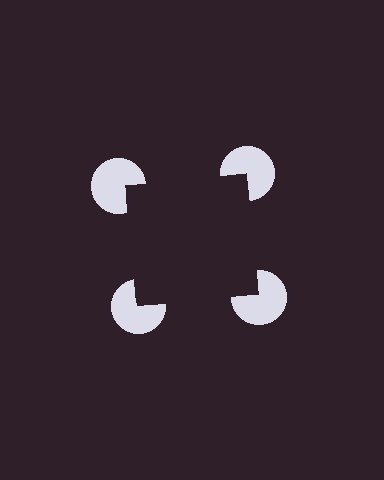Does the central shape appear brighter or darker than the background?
It typically appears slightly darker than the background, even though no actual brightness change is drawn.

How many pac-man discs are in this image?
There are 4 — one at each vertex of the illusory square.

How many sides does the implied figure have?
4 sides.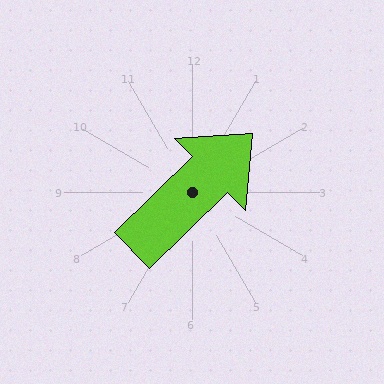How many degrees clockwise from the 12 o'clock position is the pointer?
Approximately 46 degrees.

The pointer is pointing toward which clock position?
Roughly 2 o'clock.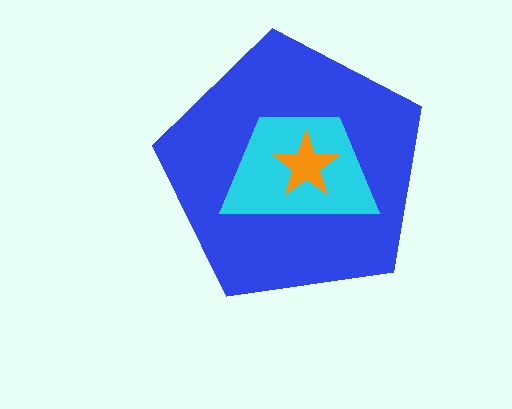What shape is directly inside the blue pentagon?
The cyan trapezoid.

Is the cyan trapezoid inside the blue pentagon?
Yes.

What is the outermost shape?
The blue pentagon.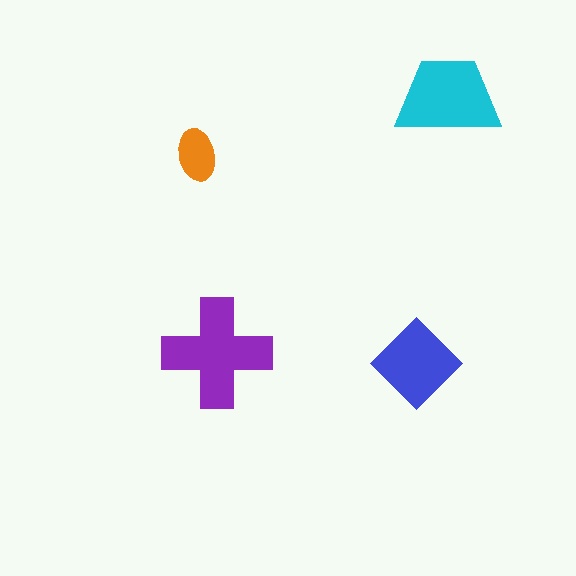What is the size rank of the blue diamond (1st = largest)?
3rd.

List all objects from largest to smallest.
The purple cross, the cyan trapezoid, the blue diamond, the orange ellipse.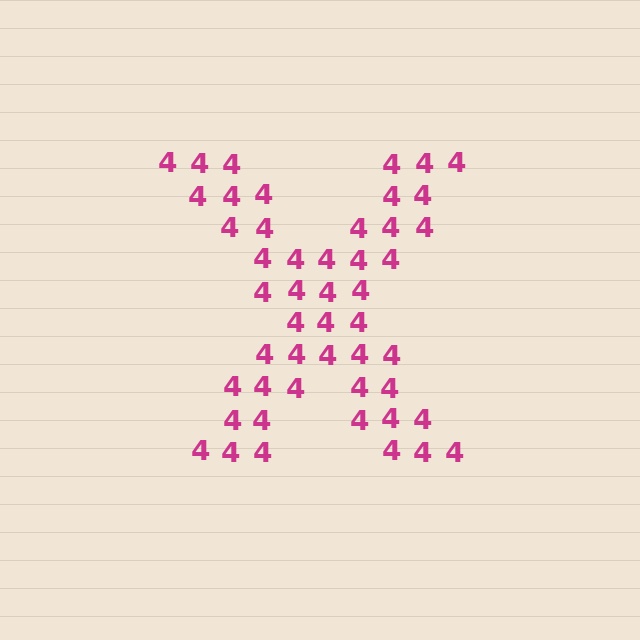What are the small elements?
The small elements are digit 4's.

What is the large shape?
The large shape is the letter X.